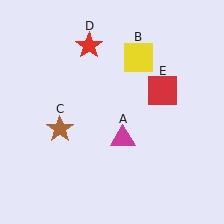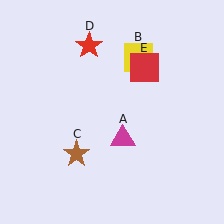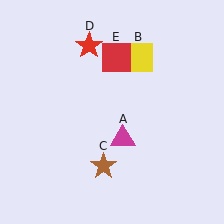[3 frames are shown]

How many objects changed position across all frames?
2 objects changed position: brown star (object C), red square (object E).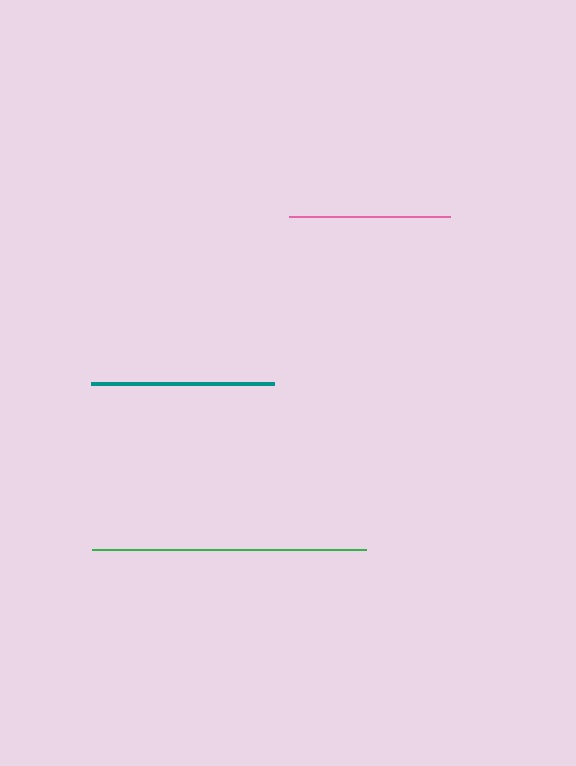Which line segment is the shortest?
The pink line is the shortest at approximately 161 pixels.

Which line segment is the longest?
The green line is the longest at approximately 274 pixels.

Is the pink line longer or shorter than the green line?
The green line is longer than the pink line.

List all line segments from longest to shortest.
From longest to shortest: green, teal, pink.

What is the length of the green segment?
The green segment is approximately 274 pixels long.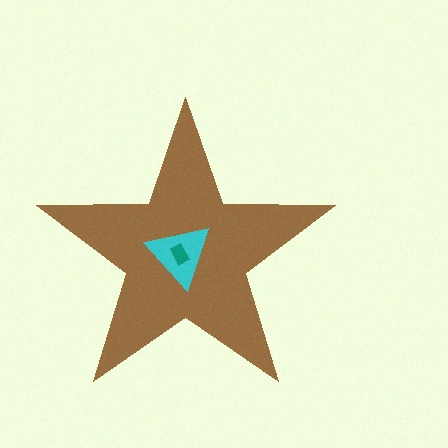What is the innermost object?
The teal rectangle.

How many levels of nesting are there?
3.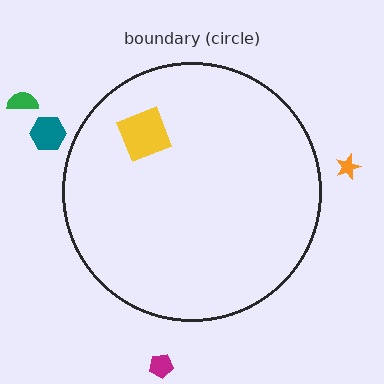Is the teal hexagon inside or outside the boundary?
Outside.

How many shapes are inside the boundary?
1 inside, 4 outside.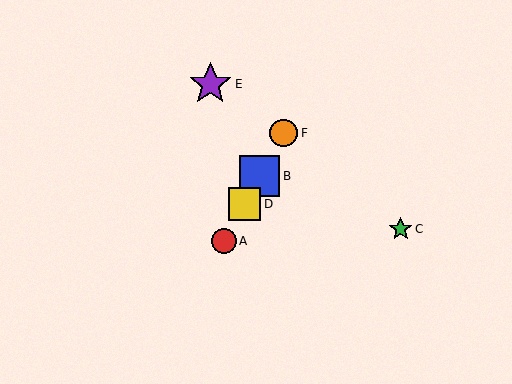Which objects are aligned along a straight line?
Objects A, B, D, F are aligned along a straight line.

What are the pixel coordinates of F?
Object F is at (284, 133).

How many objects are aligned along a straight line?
4 objects (A, B, D, F) are aligned along a straight line.